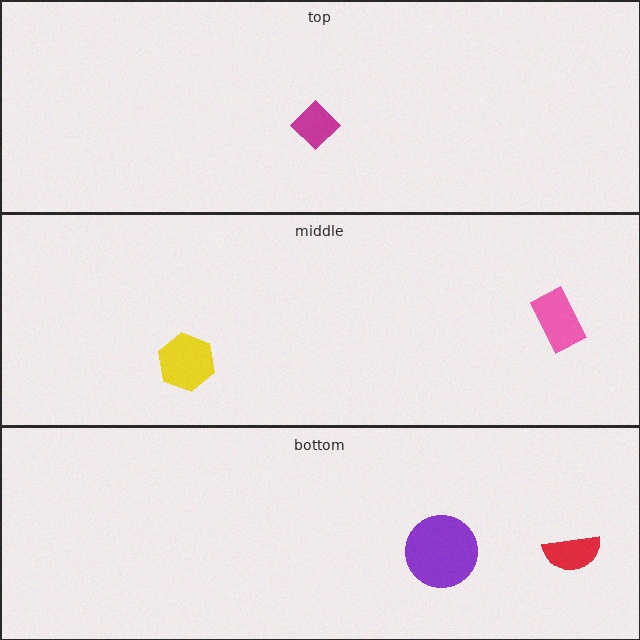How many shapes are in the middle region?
2.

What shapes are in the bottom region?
The red semicircle, the purple circle.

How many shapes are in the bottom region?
2.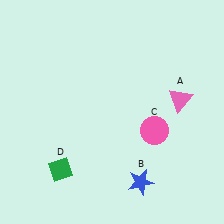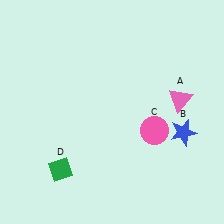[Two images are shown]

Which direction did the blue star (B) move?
The blue star (B) moved up.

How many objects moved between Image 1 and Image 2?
1 object moved between the two images.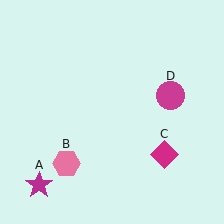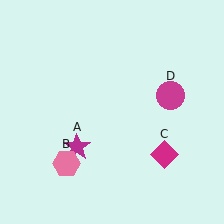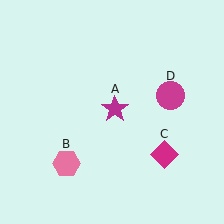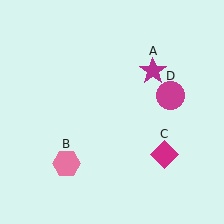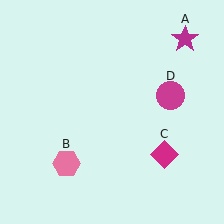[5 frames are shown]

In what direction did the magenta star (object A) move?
The magenta star (object A) moved up and to the right.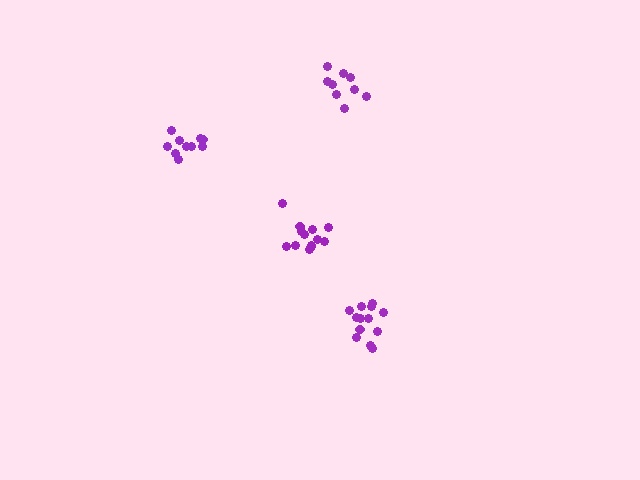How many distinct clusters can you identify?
There are 4 distinct clusters.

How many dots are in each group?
Group 1: 13 dots, Group 2: 10 dots, Group 3: 13 dots, Group 4: 9 dots (45 total).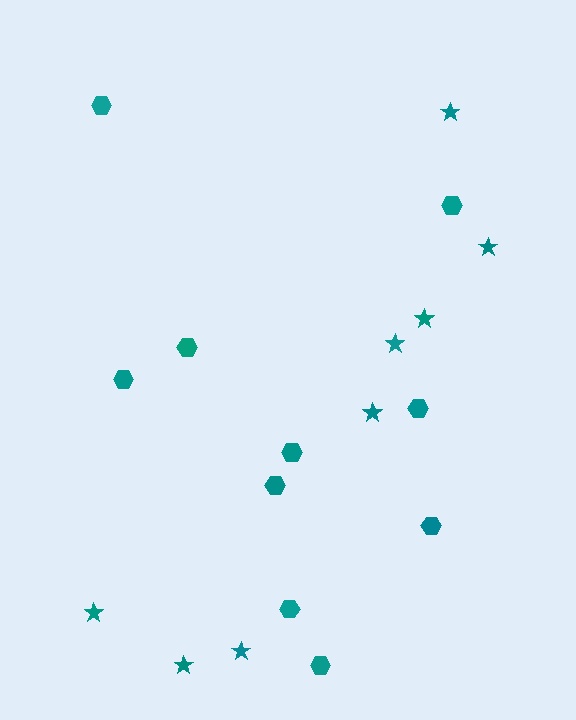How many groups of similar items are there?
There are 2 groups: one group of stars (8) and one group of hexagons (10).